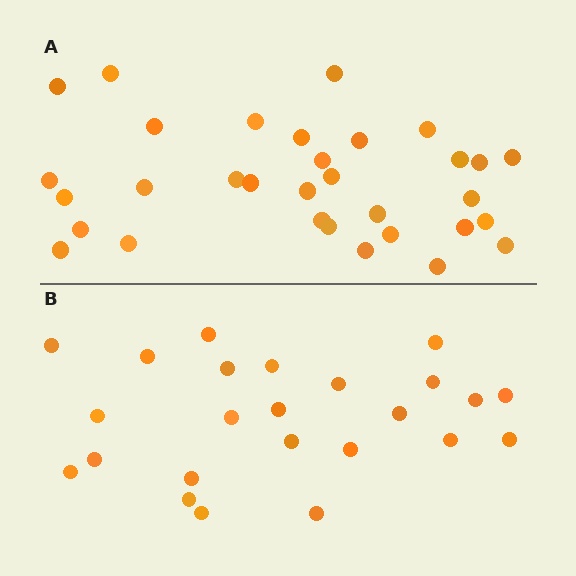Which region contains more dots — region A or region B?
Region A (the top region) has more dots.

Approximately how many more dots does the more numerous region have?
Region A has roughly 8 or so more dots than region B.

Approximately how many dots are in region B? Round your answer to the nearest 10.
About 20 dots. (The exact count is 24, which rounds to 20.)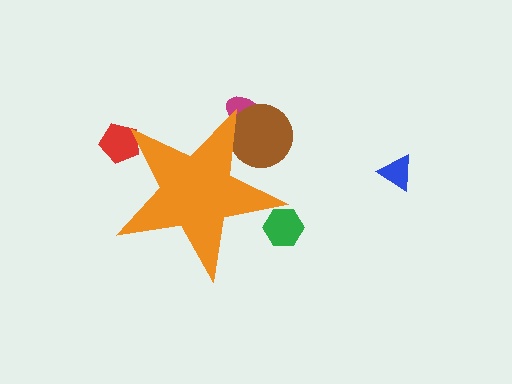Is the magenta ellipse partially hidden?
Yes, the magenta ellipse is partially hidden behind the orange star.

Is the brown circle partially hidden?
Yes, the brown circle is partially hidden behind the orange star.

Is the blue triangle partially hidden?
No, the blue triangle is fully visible.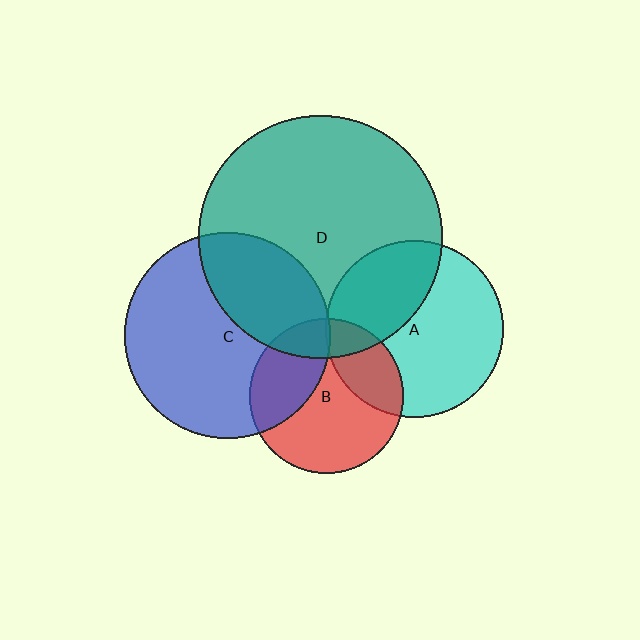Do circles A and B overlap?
Yes.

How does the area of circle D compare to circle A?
Approximately 1.9 times.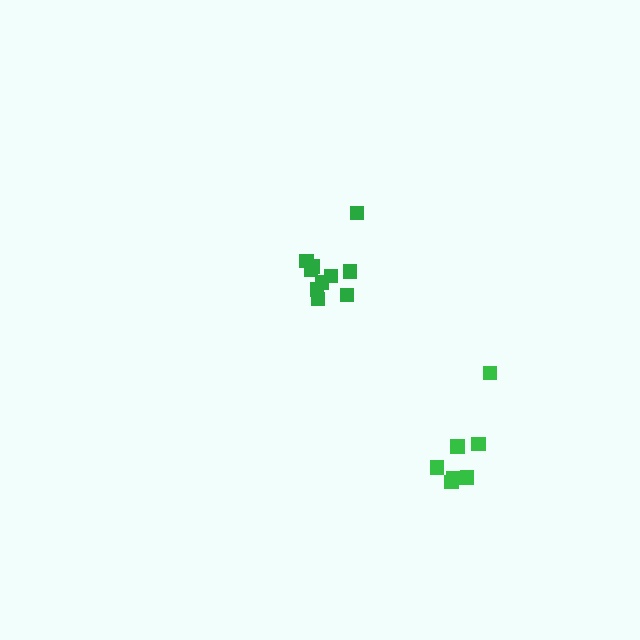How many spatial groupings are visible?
There are 2 spatial groupings.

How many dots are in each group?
Group 1: 10 dots, Group 2: 7 dots (17 total).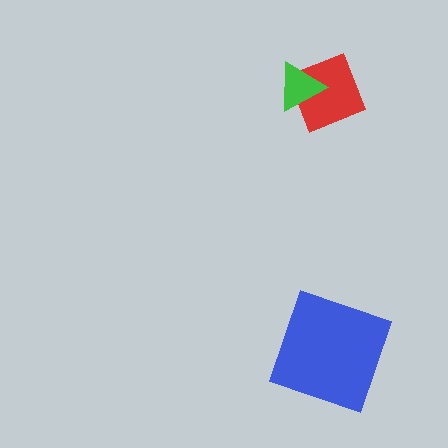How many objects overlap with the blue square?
0 objects overlap with the blue square.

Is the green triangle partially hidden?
No, no other shape covers it.